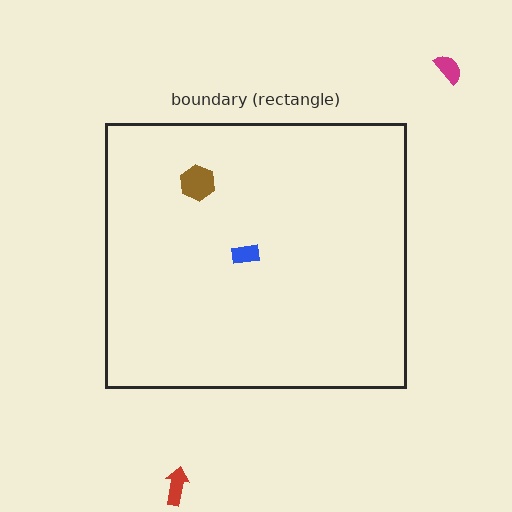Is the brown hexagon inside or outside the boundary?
Inside.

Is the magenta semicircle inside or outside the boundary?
Outside.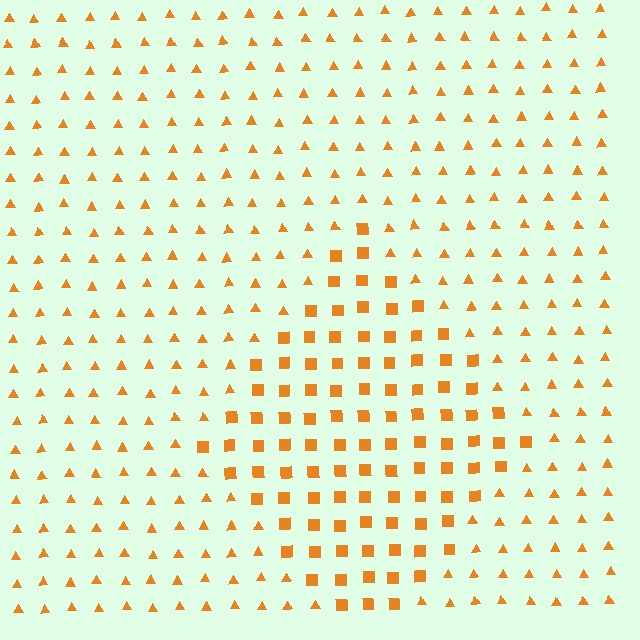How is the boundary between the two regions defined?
The boundary is defined by a change in element shape: squares inside vs. triangles outside. All elements share the same color and spacing.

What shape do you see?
I see a diamond.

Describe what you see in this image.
The image is filled with small orange elements arranged in a uniform grid. A diamond-shaped region contains squares, while the surrounding area contains triangles. The boundary is defined purely by the change in element shape.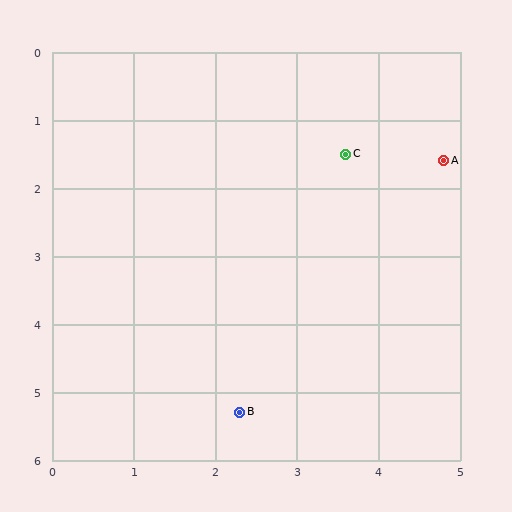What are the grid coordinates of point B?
Point B is at approximately (2.3, 5.3).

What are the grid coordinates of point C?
Point C is at approximately (3.6, 1.5).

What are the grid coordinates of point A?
Point A is at approximately (4.8, 1.6).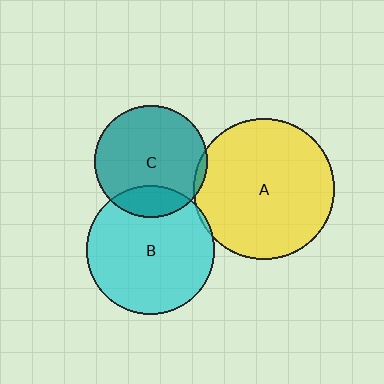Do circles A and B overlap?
Yes.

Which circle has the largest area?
Circle A (yellow).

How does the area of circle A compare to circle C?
Approximately 1.6 times.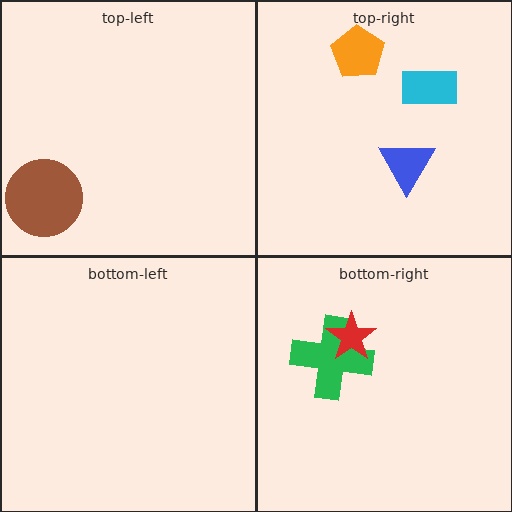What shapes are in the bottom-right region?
The green cross, the red star.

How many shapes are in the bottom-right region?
2.